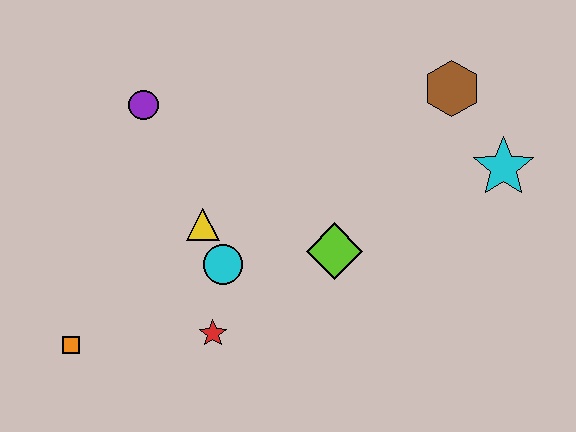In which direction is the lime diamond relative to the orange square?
The lime diamond is to the right of the orange square.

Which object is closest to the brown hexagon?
The cyan star is closest to the brown hexagon.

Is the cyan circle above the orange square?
Yes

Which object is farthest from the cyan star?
The orange square is farthest from the cyan star.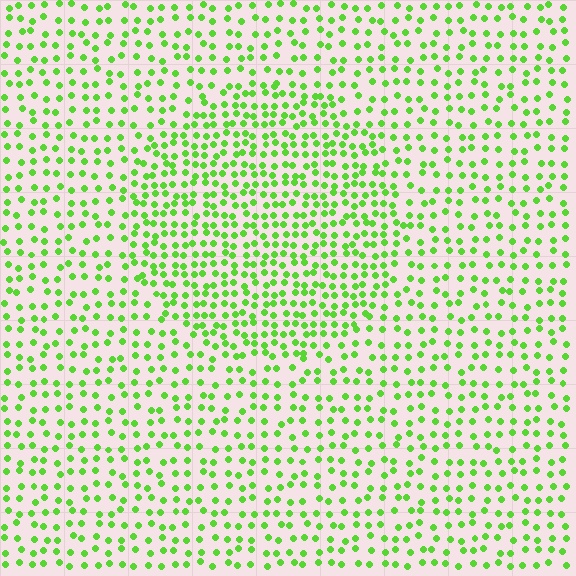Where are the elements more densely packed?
The elements are more densely packed inside the circle boundary.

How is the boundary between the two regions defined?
The boundary is defined by a change in element density (approximately 1.7x ratio). All elements are the same color, size, and shape.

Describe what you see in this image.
The image contains small lime elements arranged at two different densities. A circle-shaped region is visible where the elements are more densely packed than the surrounding area.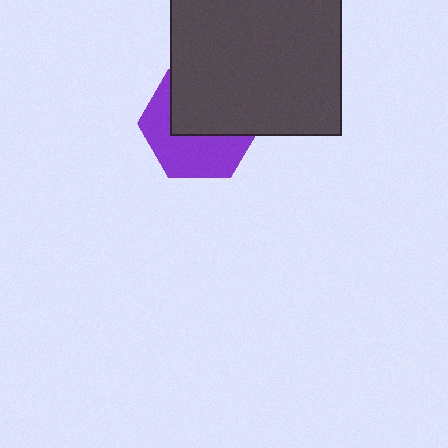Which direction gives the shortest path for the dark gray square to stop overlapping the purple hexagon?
Moving up gives the shortest separation.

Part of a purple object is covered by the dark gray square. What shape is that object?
It is a hexagon.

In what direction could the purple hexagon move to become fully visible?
The purple hexagon could move down. That would shift it out from behind the dark gray square entirely.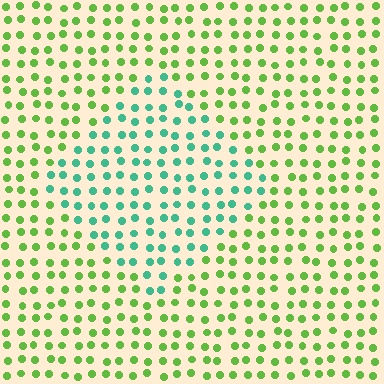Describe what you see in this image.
The image is filled with small lime elements in a uniform arrangement. A diamond-shaped region is visible where the elements are tinted to a slightly different hue, forming a subtle color boundary.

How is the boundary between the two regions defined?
The boundary is defined purely by a slight shift in hue (about 53 degrees). Spacing, size, and orientation are identical on both sides.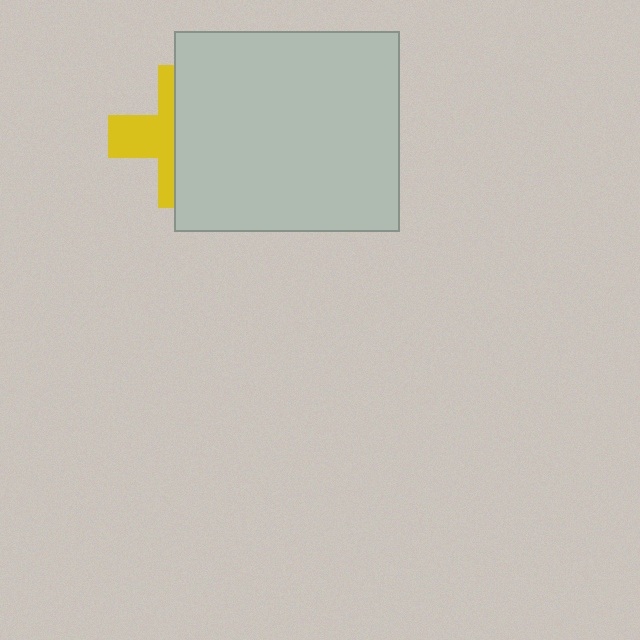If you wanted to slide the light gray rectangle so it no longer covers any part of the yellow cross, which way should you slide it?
Slide it right — that is the most direct way to separate the two shapes.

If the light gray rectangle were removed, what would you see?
You would see the complete yellow cross.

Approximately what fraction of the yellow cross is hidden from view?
Roughly 58% of the yellow cross is hidden behind the light gray rectangle.